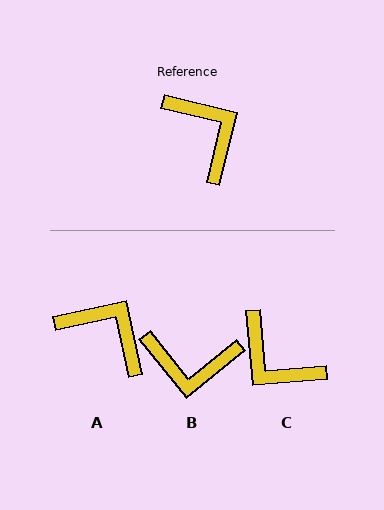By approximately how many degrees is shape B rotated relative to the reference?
Approximately 128 degrees clockwise.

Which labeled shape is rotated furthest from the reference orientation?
C, about 162 degrees away.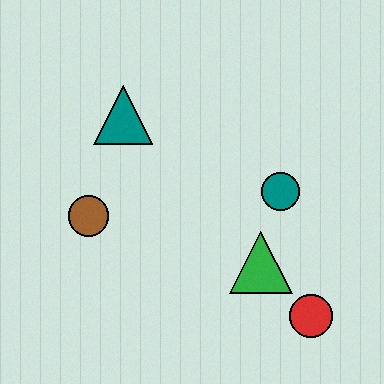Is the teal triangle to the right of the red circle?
No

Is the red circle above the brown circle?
No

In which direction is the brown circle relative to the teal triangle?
The brown circle is below the teal triangle.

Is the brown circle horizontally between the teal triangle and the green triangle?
No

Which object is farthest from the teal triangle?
The red circle is farthest from the teal triangle.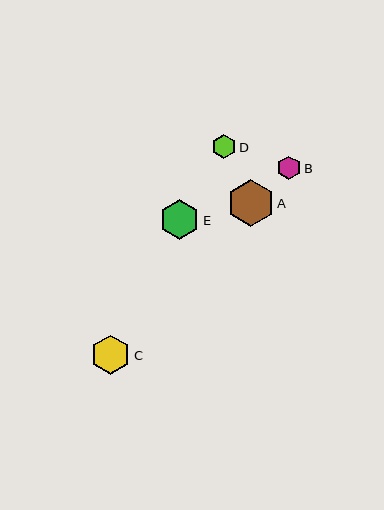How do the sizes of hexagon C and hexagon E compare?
Hexagon C and hexagon E are approximately the same size.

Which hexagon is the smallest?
Hexagon B is the smallest with a size of approximately 24 pixels.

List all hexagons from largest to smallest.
From largest to smallest: A, C, E, D, B.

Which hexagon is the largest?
Hexagon A is the largest with a size of approximately 47 pixels.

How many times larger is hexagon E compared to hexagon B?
Hexagon E is approximately 1.7 times the size of hexagon B.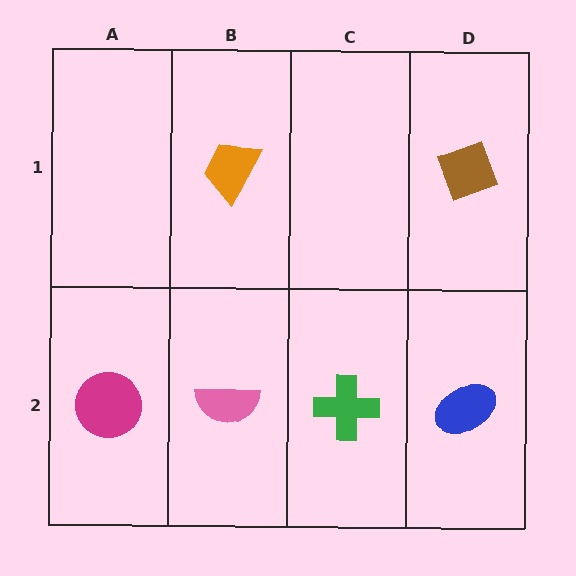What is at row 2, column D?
A blue ellipse.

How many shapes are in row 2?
4 shapes.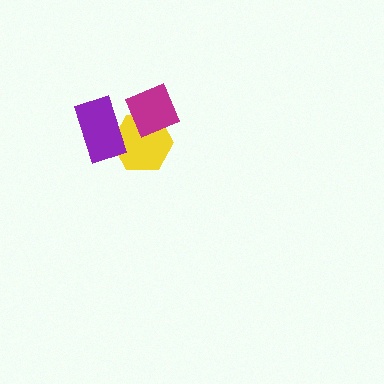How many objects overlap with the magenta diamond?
1 object overlaps with the magenta diamond.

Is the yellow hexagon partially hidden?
Yes, it is partially covered by another shape.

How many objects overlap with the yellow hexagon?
2 objects overlap with the yellow hexagon.